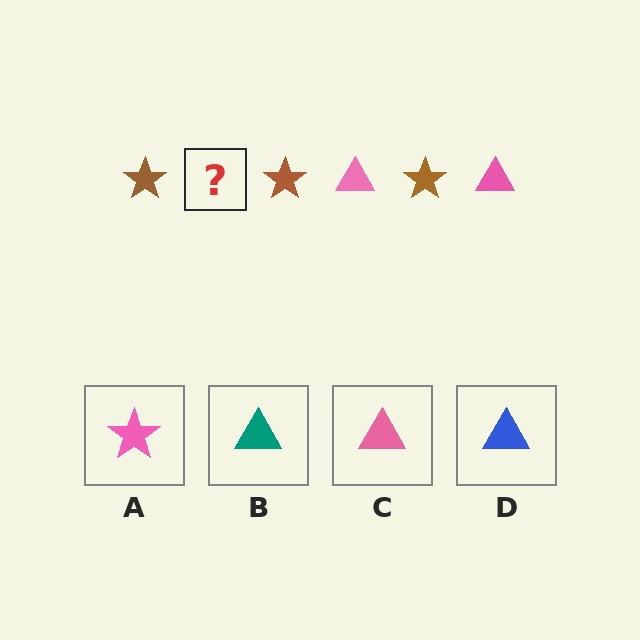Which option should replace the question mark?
Option C.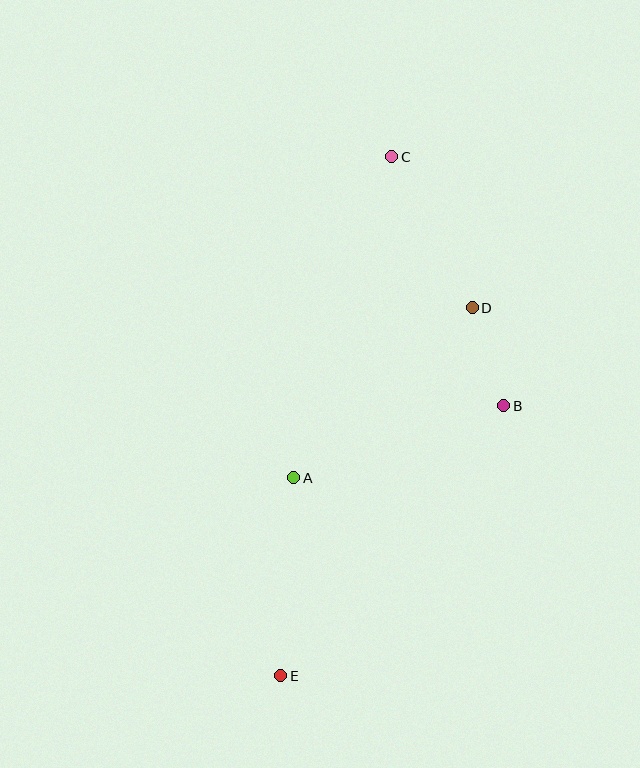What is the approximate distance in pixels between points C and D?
The distance between C and D is approximately 171 pixels.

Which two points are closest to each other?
Points B and D are closest to each other.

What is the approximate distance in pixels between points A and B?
The distance between A and B is approximately 222 pixels.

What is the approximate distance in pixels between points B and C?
The distance between B and C is approximately 273 pixels.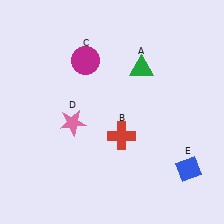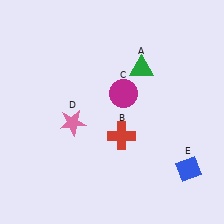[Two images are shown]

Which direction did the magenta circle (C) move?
The magenta circle (C) moved right.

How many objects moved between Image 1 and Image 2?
1 object moved between the two images.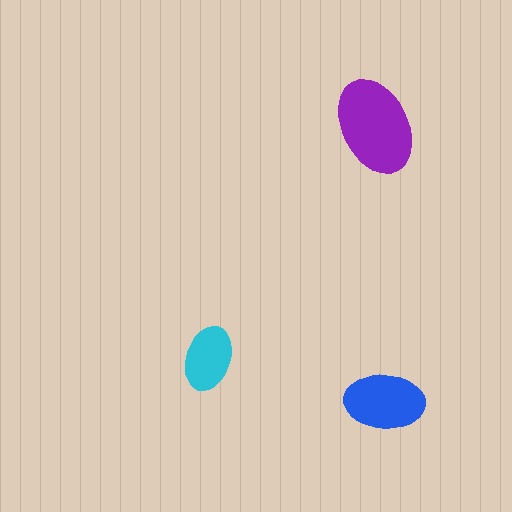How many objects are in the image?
There are 3 objects in the image.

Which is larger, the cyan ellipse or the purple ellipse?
The purple one.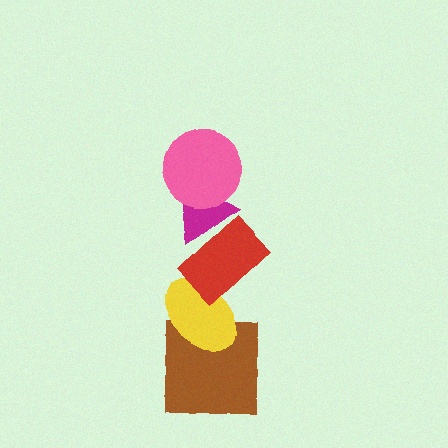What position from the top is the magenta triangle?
The magenta triangle is 2nd from the top.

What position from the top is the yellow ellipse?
The yellow ellipse is 4th from the top.